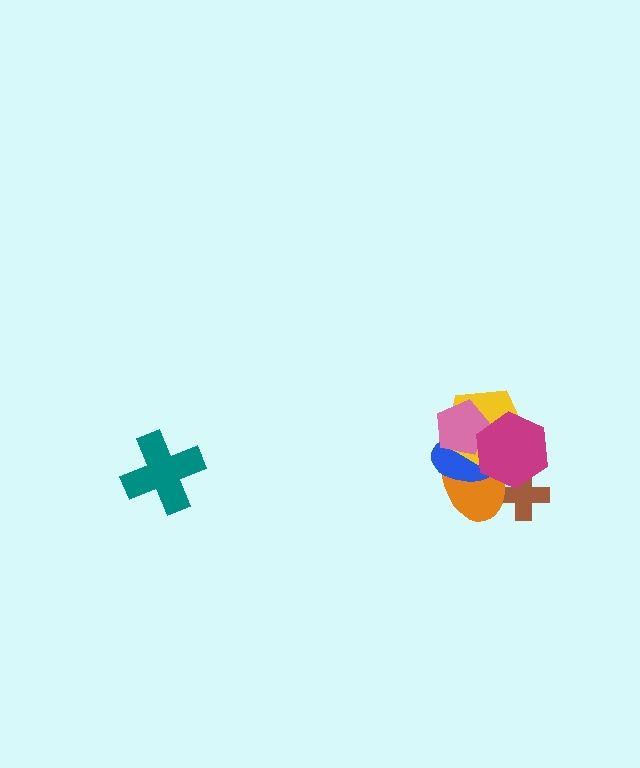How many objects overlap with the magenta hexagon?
5 objects overlap with the magenta hexagon.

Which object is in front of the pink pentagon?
The magenta hexagon is in front of the pink pentagon.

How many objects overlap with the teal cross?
0 objects overlap with the teal cross.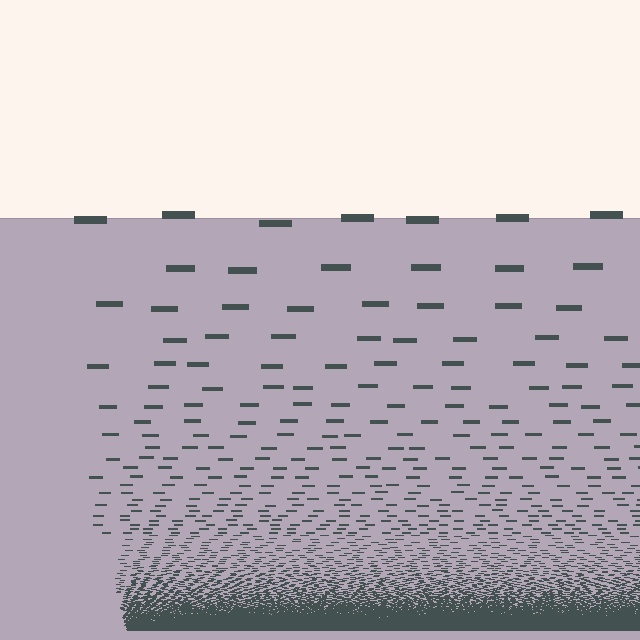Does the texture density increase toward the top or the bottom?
Density increases toward the bottom.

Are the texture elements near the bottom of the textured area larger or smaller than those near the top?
Smaller. The gradient is inverted — elements near the bottom are smaller and denser.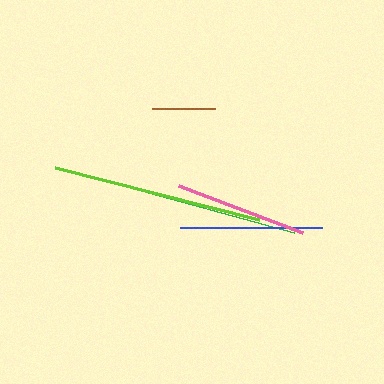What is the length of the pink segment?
The pink segment is approximately 133 pixels long.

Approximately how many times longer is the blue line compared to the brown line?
The blue line is approximately 2.3 times the length of the brown line.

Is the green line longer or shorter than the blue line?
The green line is longer than the blue line.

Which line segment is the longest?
The lime line is the longest at approximately 210 pixels.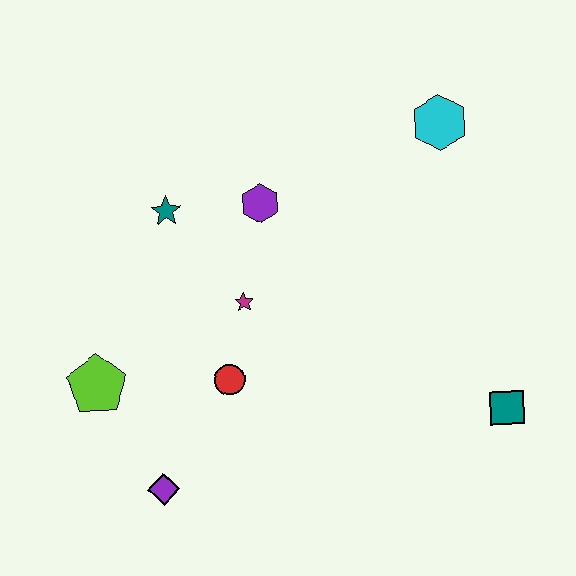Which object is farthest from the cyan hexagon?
The purple diamond is farthest from the cyan hexagon.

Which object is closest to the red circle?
The magenta star is closest to the red circle.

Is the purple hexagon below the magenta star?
No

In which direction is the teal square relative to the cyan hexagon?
The teal square is below the cyan hexagon.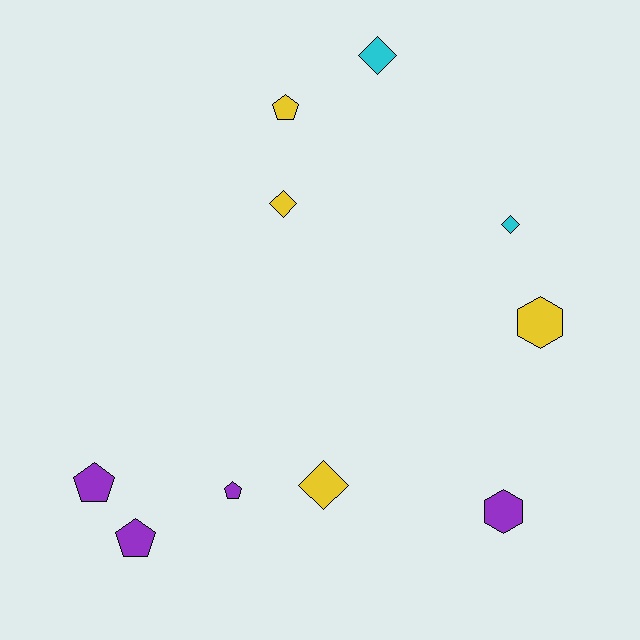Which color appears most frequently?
Purple, with 4 objects.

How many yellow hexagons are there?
There is 1 yellow hexagon.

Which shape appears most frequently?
Pentagon, with 4 objects.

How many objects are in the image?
There are 10 objects.